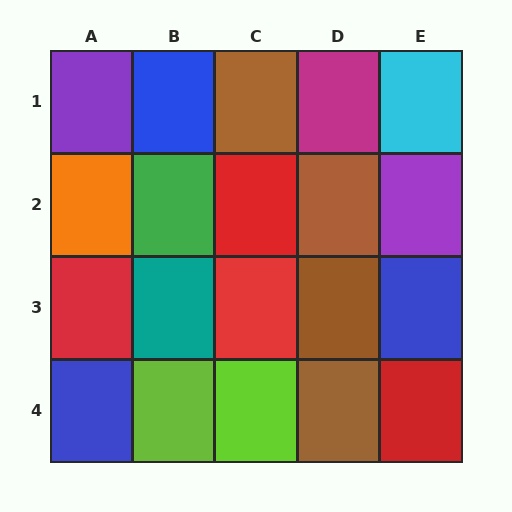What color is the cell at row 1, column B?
Blue.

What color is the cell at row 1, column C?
Brown.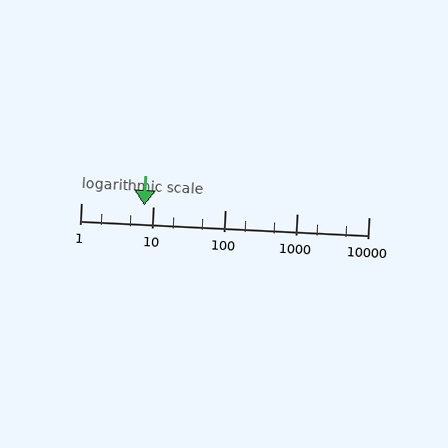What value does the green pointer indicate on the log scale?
The pointer indicates approximately 7.6.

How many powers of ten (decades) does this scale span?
The scale spans 4 decades, from 1 to 10000.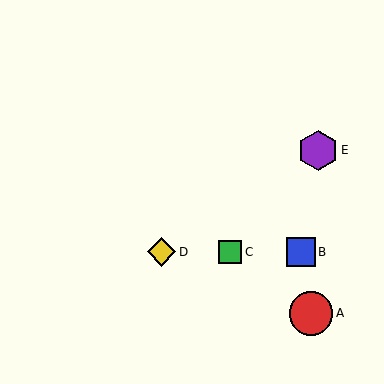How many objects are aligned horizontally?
3 objects (B, C, D) are aligned horizontally.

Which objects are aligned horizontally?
Objects B, C, D are aligned horizontally.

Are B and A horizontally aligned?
No, B is at y≈252 and A is at y≈313.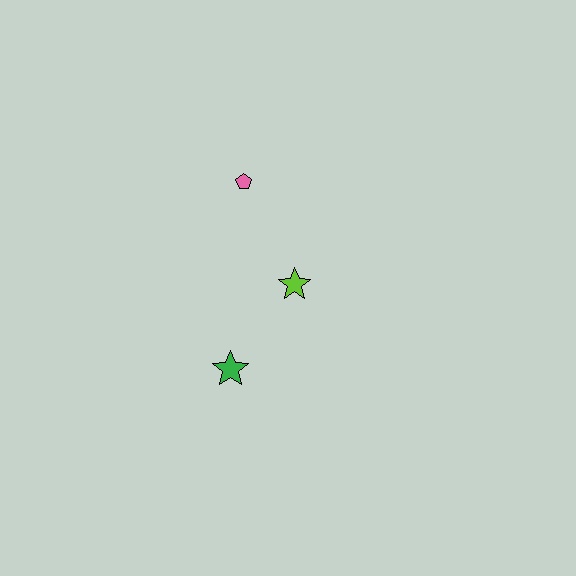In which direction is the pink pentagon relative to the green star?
The pink pentagon is above the green star.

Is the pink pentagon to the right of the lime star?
No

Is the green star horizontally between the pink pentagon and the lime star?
No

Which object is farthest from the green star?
The pink pentagon is farthest from the green star.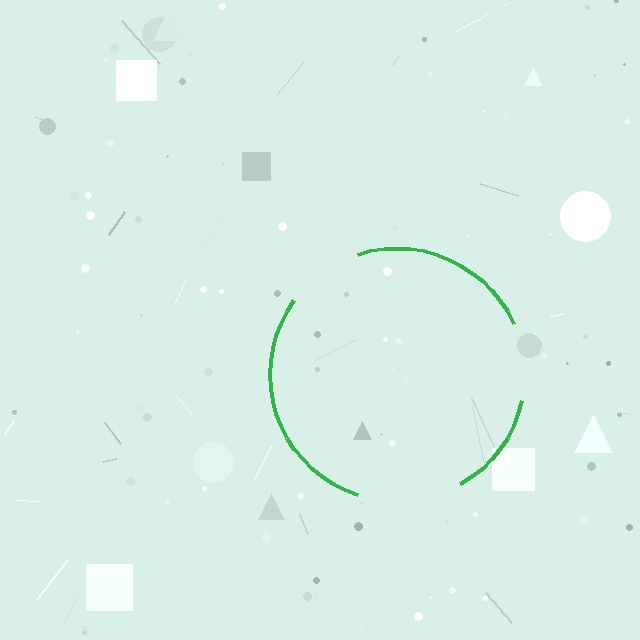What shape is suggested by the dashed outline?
The dashed outline suggests a circle.